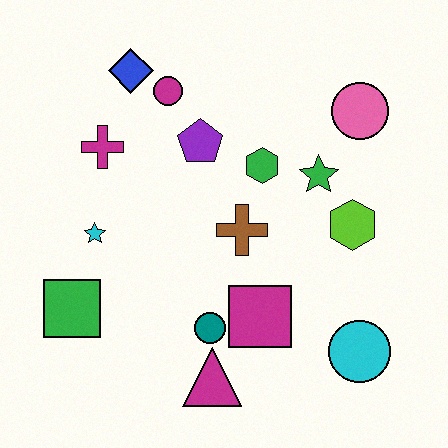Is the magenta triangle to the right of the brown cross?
No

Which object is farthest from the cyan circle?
The blue diamond is farthest from the cyan circle.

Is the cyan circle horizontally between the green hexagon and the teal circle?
No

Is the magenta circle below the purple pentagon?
No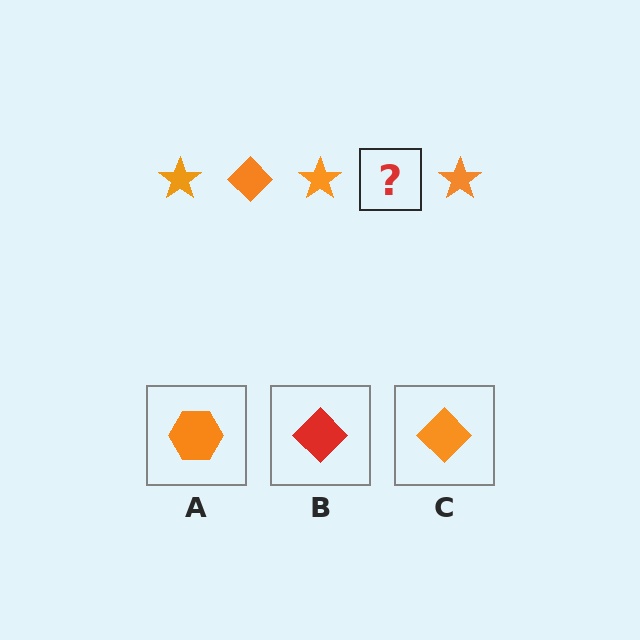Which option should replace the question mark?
Option C.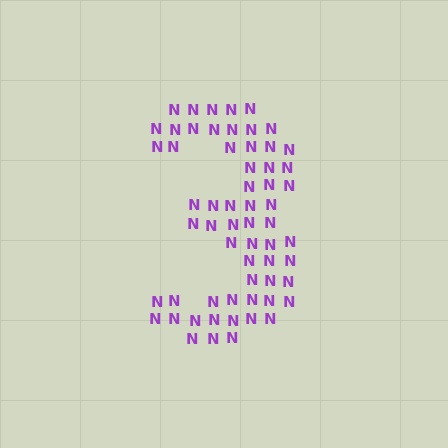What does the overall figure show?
The overall figure shows the digit 3.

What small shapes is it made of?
It is made of small letter N's.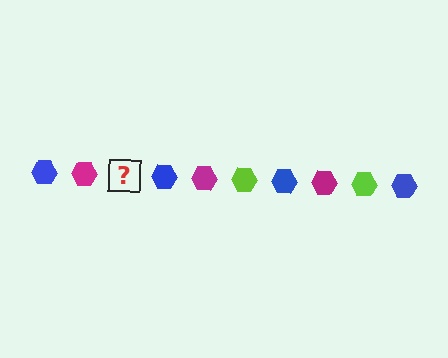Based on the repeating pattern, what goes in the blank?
The blank should be a lime hexagon.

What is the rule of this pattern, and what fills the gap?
The rule is that the pattern cycles through blue, magenta, lime hexagons. The gap should be filled with a lime hexagon.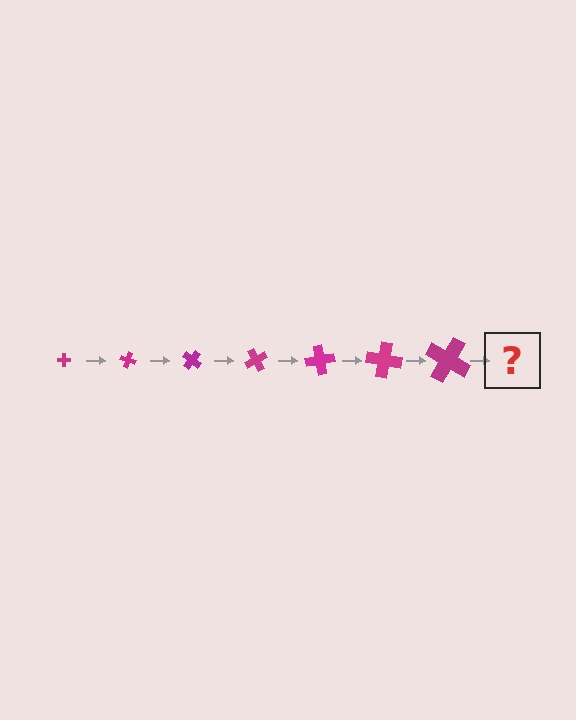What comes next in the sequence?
The next element should be a cross, larger than the previous one and rotated 140 degrees from the start.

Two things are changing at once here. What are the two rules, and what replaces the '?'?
The two rules are that the cross grows larger each step and it rotates 20 degrees each step. The '?' should be a cross, larger than the previous one and rotated 140 degrees from the start.